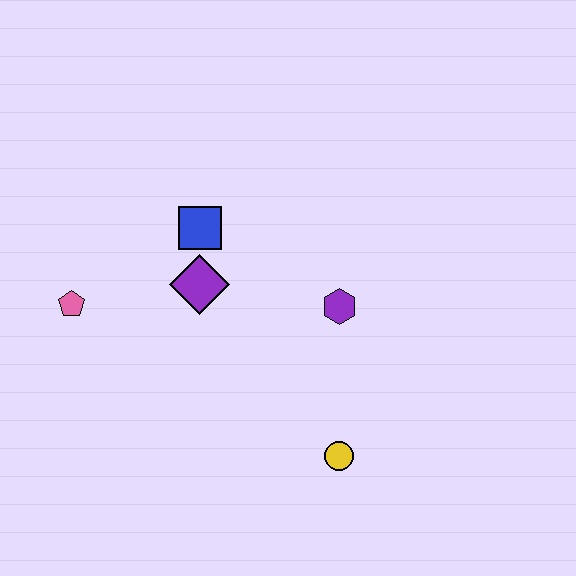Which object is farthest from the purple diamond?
The yellow circle is farthest from the purple diamond.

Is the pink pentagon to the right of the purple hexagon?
No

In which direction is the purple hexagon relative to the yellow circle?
The purple hexagon is above the yellow circle.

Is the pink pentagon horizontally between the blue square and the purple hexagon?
No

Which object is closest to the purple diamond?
The blue square is closest to the purple diamond.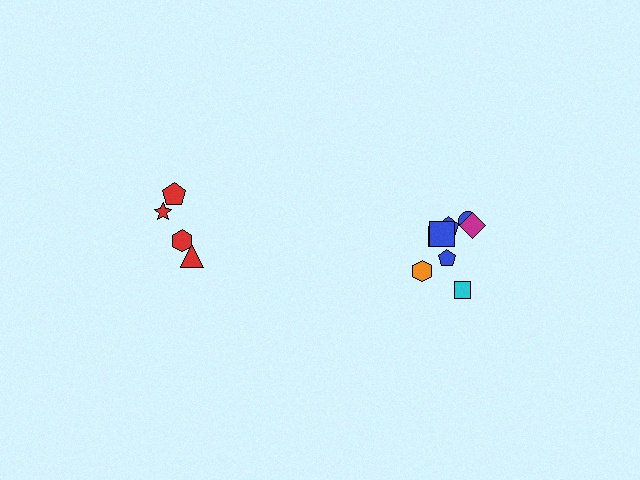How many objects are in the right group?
There are 8 objects.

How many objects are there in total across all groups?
There are 12 objects.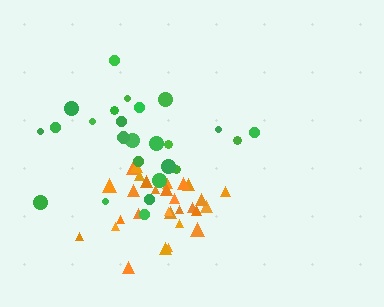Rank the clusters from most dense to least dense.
orange, green.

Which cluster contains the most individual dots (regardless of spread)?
Orange (30).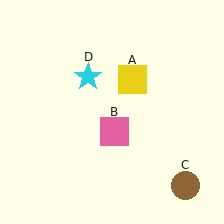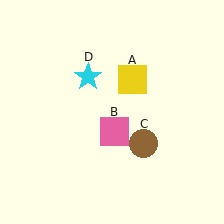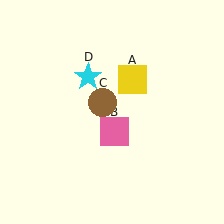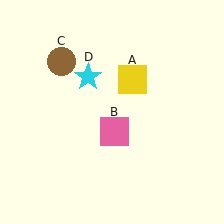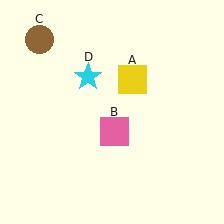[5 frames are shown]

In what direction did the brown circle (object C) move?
The brown circle (object C) moved up and to the left.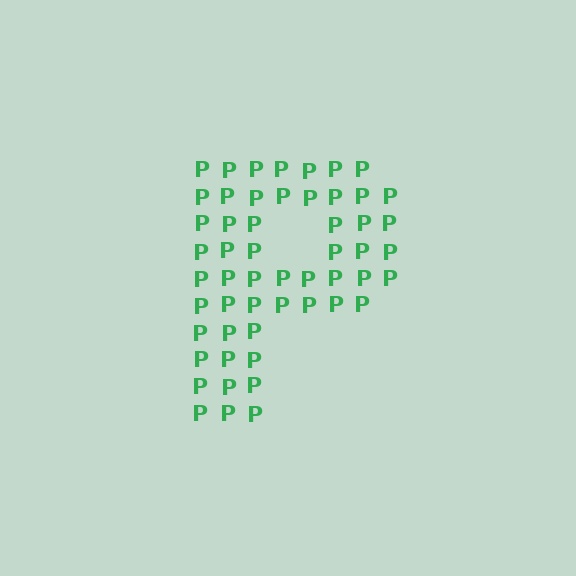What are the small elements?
The small elements are letter P's.